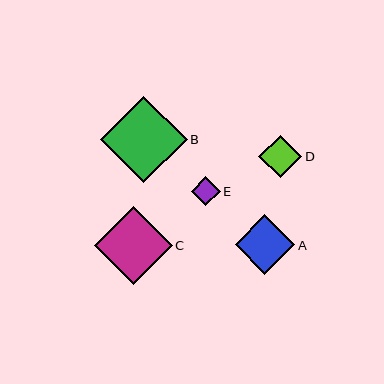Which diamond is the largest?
Diamond B is the largest with a size of approximately 87 pixels.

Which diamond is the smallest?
Diamond E is the smallest with a size of approximately 29 pixels.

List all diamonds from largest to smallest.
From largest to smallest: B, C, A, D, E.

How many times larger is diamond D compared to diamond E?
Diamond D is approximately 1.5 times the size of diamond E.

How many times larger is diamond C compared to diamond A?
Diamond C is approximately 1.3 times the size of diamond A.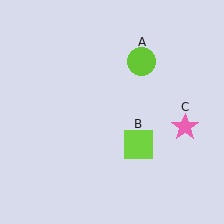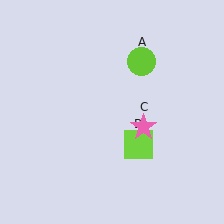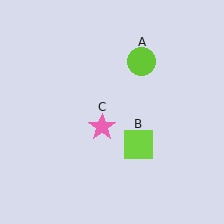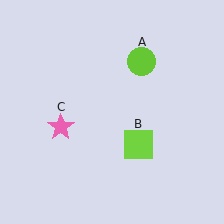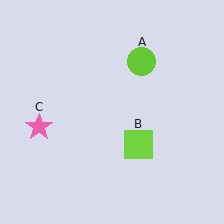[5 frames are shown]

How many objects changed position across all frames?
1 object changed position: pink star (object C).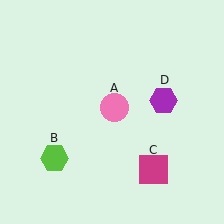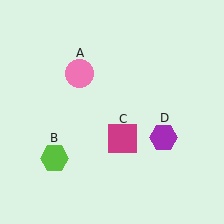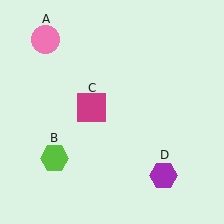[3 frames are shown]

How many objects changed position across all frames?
3 objects changed position: pink circle (object A), magenta square (object C), purple hexagon (object D).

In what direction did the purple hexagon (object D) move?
The purple hexagon (object D) moved down.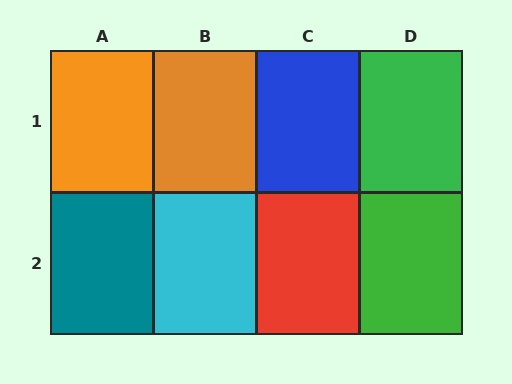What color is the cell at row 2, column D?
Green.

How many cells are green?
2 cells are green.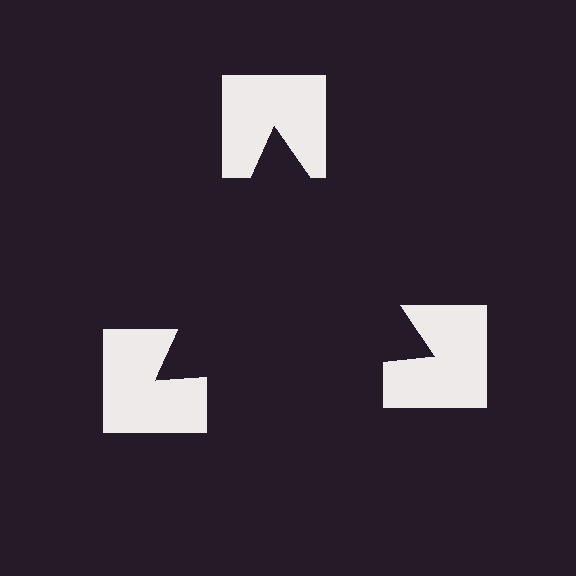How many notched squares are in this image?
There are 3 — one at each vertex of the illusory triangle.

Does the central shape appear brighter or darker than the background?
It typically appears slightly darker than the background, even though no actual brightness change is drawn.